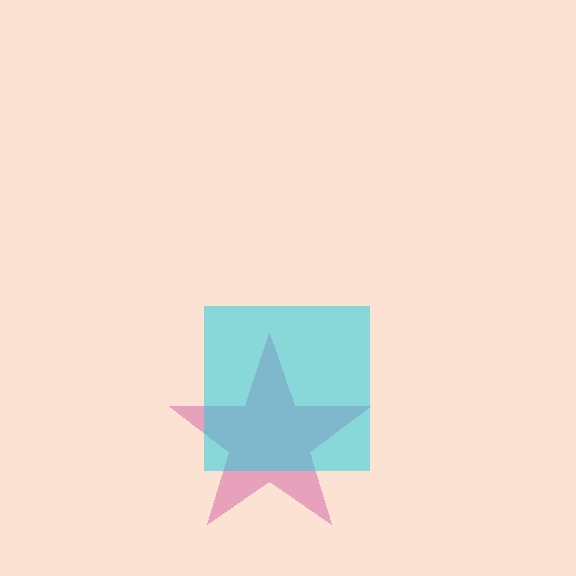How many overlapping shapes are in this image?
There are 2 overlapping shapes in the image.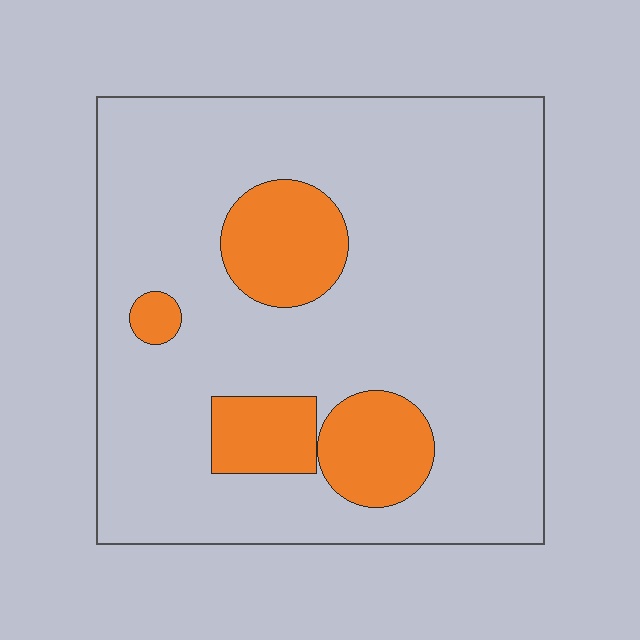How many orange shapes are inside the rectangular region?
4.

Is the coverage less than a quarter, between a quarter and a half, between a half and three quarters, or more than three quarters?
Less than a quarter.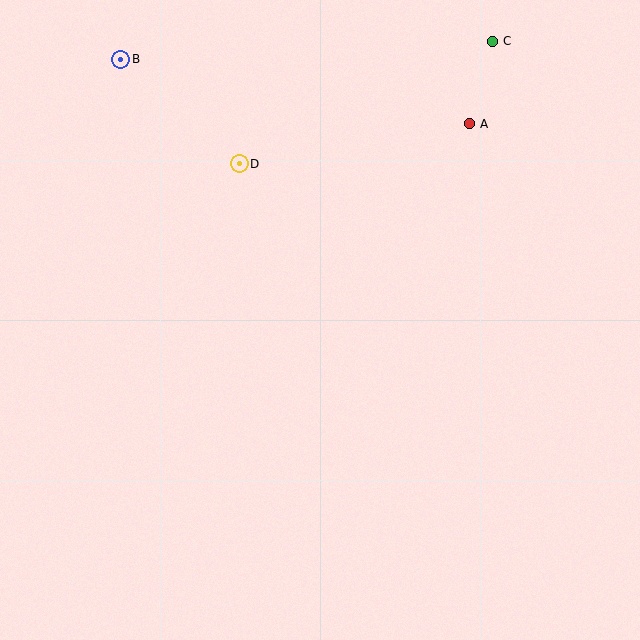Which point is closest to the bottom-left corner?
Point D is closest to the bottom-left corner.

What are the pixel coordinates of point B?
Point B is at (121, 59).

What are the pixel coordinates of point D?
Point D is at (239, 164).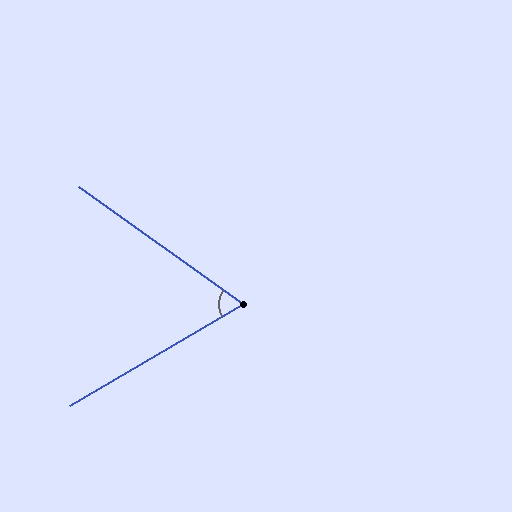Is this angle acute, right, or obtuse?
It is acute.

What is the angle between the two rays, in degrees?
Approximately 66 degrees.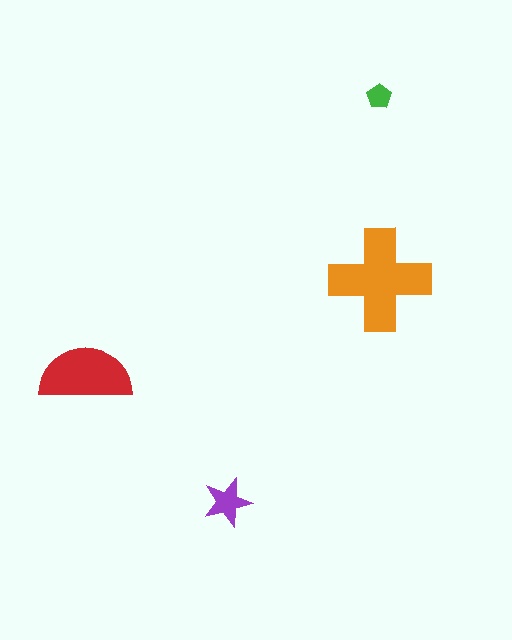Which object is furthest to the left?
The red semicircle is leftmost.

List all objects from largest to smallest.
The orange cross, the red semicircle, the purple star, the green pentagon.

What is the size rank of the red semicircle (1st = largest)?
2nd.